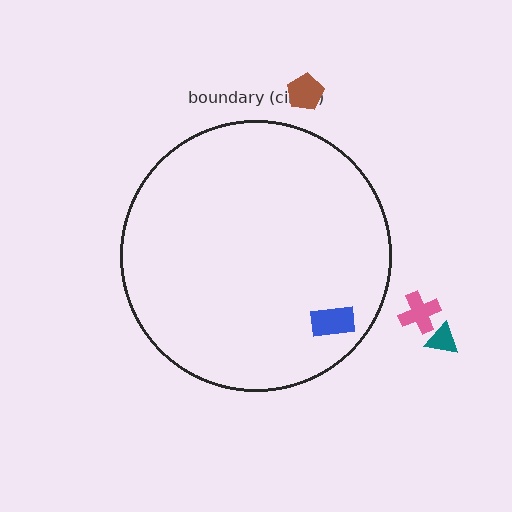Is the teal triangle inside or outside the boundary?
Outside.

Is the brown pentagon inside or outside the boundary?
Outside.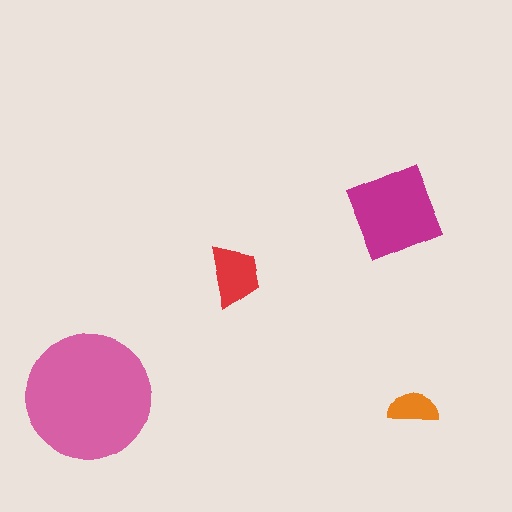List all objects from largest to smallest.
The pink circle, the magenta square, the red trapezoid, the orange semicircle.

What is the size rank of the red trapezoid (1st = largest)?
3rd.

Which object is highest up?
The magenta square is topmost.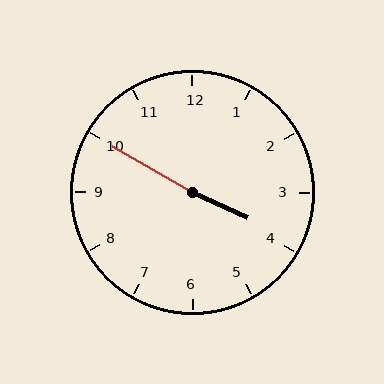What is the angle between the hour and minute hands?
Approximately 175 degrees.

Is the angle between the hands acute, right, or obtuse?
It is obtuse.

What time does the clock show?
3:50.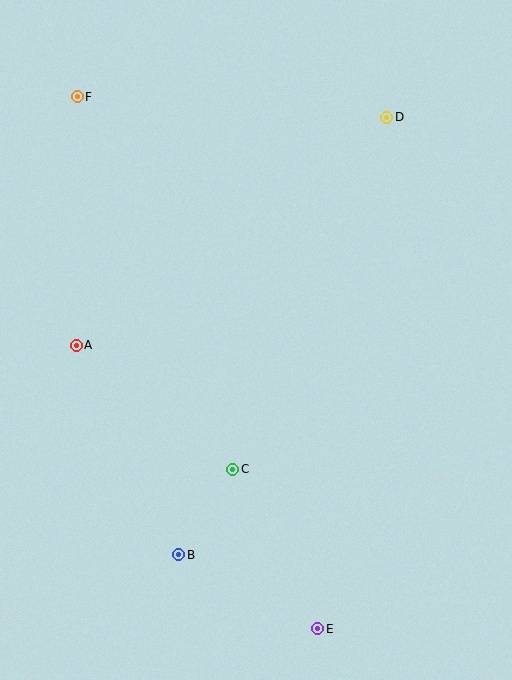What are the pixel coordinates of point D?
Point D is at (387, 117).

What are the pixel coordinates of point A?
Point A is at (76, 345).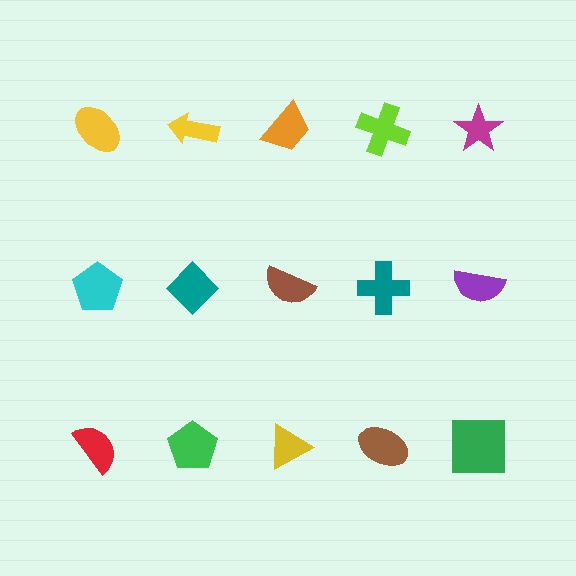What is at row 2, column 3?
A brown semicircle.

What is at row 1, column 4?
A lime cross.